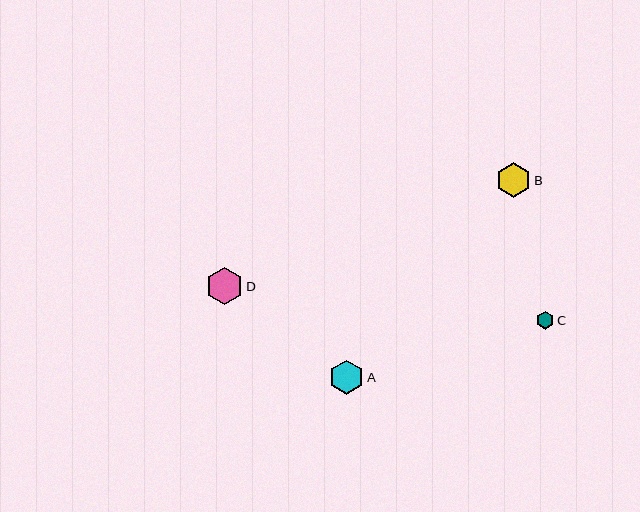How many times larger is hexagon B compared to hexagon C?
Hexagon B is approximately 2.0 times the size of hexagon C.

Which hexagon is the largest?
Hexagon D is the largest with a size of approximately 37 pixels.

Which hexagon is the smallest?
Hexagon C is the smallest with a size of approximately 18 pixels.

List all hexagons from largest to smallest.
From largest to smallest: D, B, A, C.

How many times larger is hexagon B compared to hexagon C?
Hexagon B is approximately 2.0 times the size of hexagon C.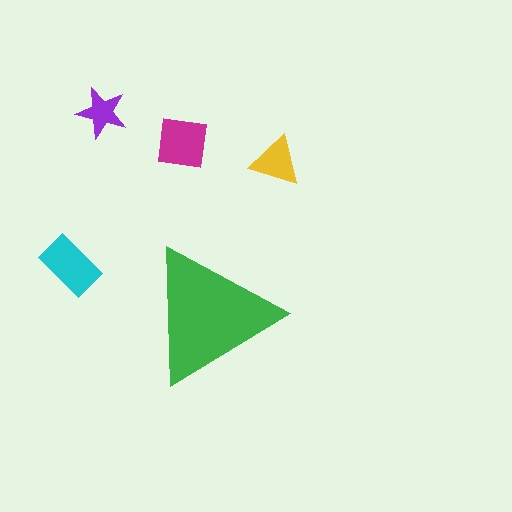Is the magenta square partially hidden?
No, the magenta square is fully visible.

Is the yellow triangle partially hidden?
No, the yellow triangle is fully visible.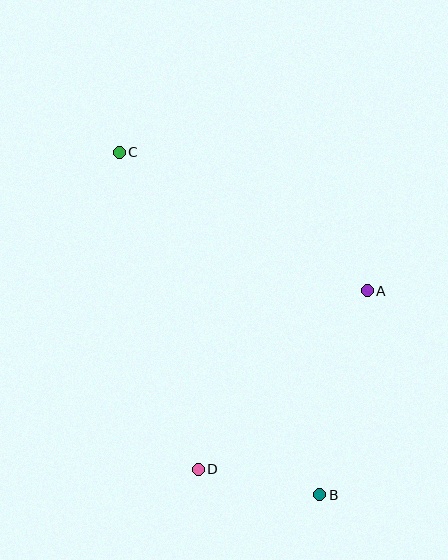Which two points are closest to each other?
Points B and D are closest to each other.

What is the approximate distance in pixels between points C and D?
The distance between C and D is approximately 327 pixels.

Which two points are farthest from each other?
Points B and C are farthest from each other.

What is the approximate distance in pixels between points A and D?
The distance between A and D is approximately 246 pixels.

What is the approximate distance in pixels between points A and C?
The distance between A and C is approximately 284 pixels.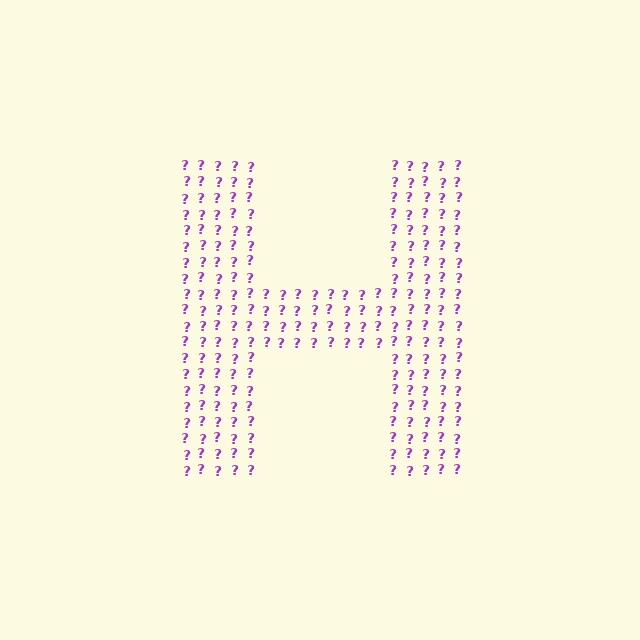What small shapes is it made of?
It is made of small question marks.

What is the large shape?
The large shape is the letter H.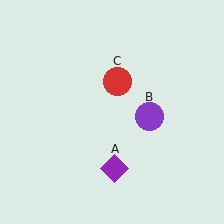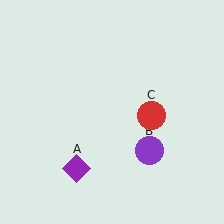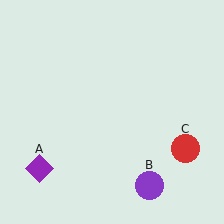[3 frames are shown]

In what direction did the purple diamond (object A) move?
The purple diamond (object A) moved left.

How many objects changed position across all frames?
3 objects changed position: purple diamond (object A), purple circle (object B), red circle (object C).